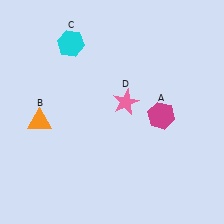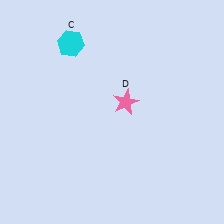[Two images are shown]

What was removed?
The orange triangle (B), the magenta hexagon (A) were removed in Image 2.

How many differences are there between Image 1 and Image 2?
There are 2 differences between the two images.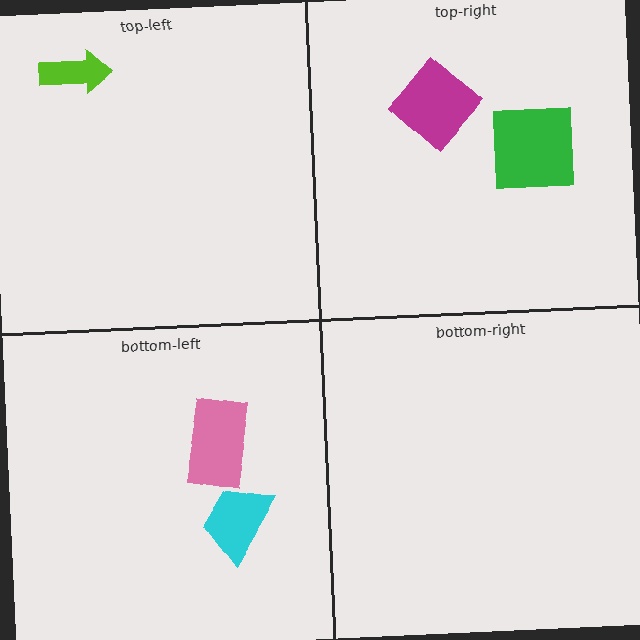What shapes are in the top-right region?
The green square, the magenta diamond.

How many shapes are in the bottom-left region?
2.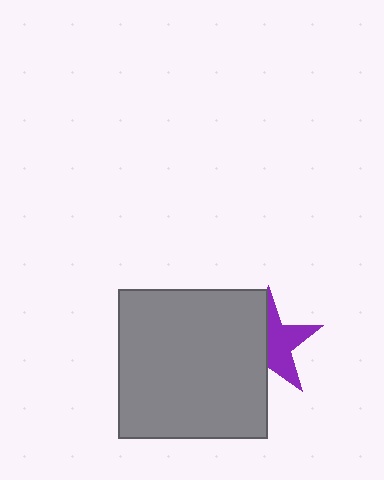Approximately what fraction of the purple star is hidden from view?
Roughly 49% of the purple star is hidden behind the gray square.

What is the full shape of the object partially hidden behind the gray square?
The partially hidden object is a purple star.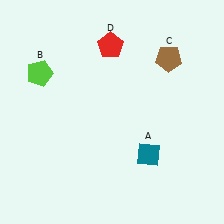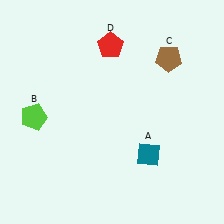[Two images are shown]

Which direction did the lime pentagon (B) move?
The lime pentagon (B) moved down.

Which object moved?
The lime pentagon (B) moved down.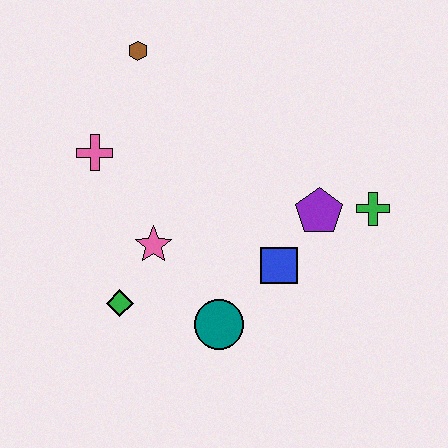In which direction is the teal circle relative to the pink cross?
The teal circle is below the pink cross.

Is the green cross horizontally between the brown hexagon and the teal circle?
No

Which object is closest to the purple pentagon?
The green cross is closest to the purple pentagon.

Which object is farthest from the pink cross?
The green cross is farthest from the pink cross.